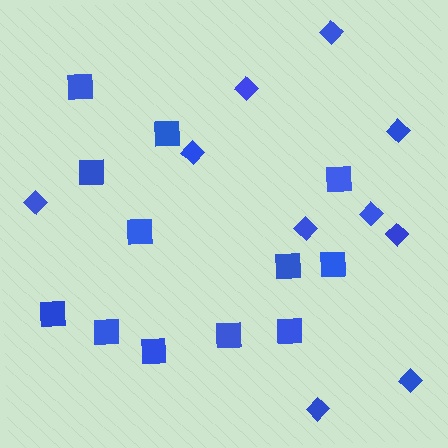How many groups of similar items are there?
There are 2 groups: one group of squares (12) and one group of diamonds (10).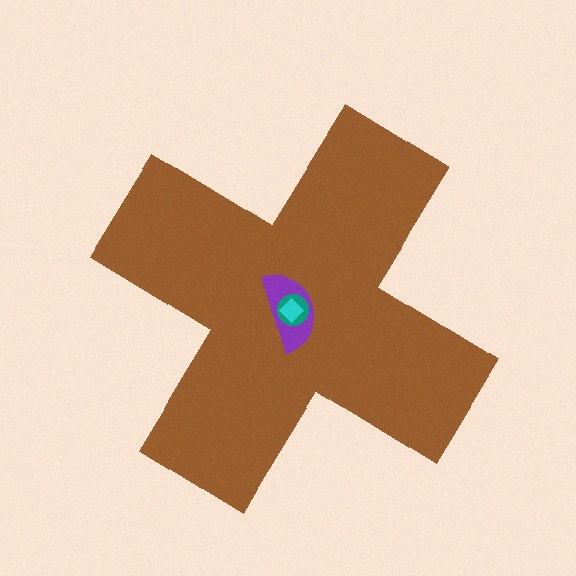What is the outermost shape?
The brown cross.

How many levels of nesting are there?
4.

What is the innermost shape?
The cyan diamond.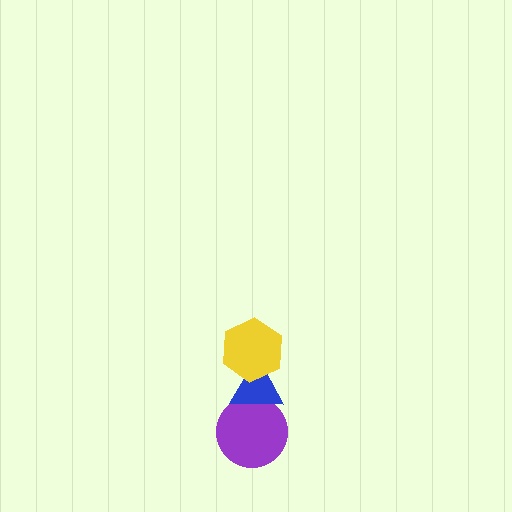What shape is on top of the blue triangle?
The yellow hexagon is on top of the blue triangle.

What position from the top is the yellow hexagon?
The yellow hexagon is 1st from the top.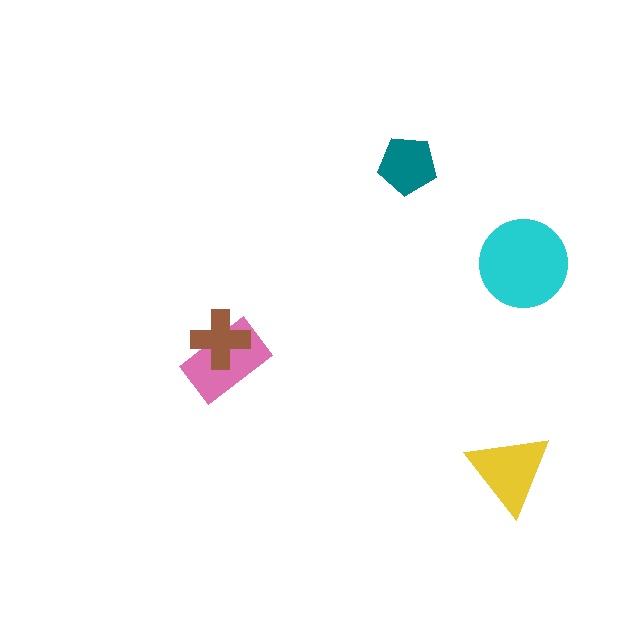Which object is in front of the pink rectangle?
The brown cross is in front of the pink rectangle.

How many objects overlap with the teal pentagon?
0 objects overlap with the teal pentagon.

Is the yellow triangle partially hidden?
No, no other shape covers it.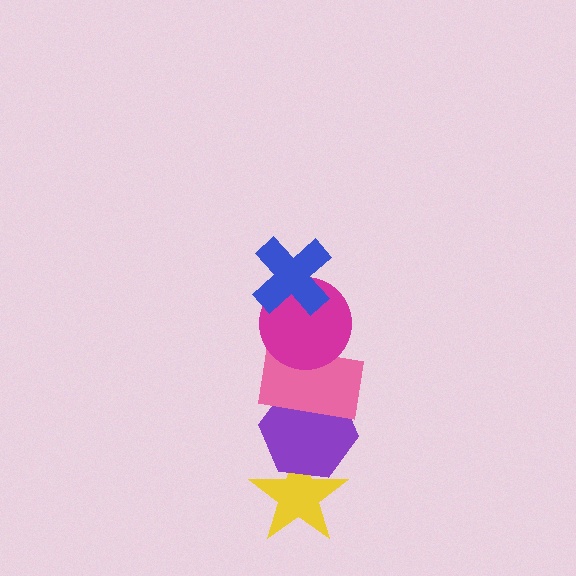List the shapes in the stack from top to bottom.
From top to bottom: the blue cross, the magenta circle, the pink rectangle, the purple hexagon, the yellow star.